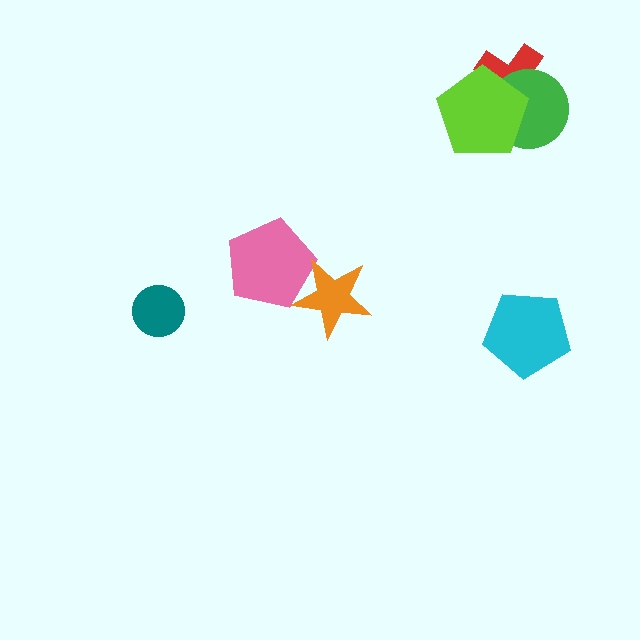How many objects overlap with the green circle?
2 objects overlap with the green circle.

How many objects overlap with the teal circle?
0 objects overlap with the teal circle.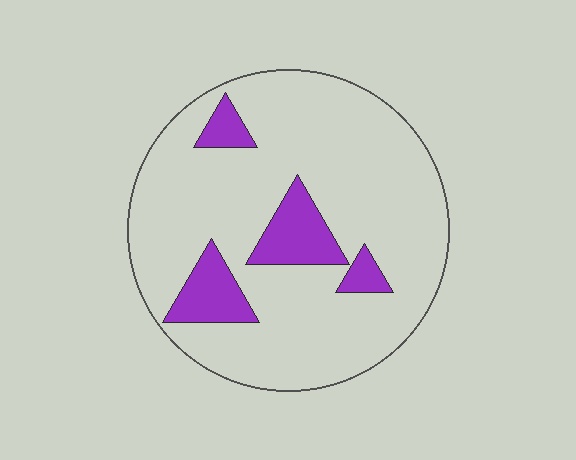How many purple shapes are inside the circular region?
4.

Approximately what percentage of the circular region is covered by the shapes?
Approximately 15%.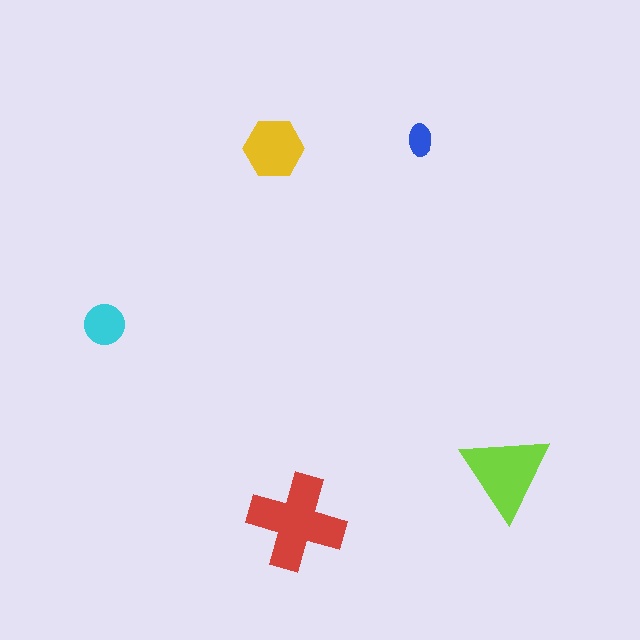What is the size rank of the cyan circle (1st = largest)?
4th.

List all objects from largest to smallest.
The red cross, the lime triangle, the yellow hexagon, the cyan circle, the blue ellipse.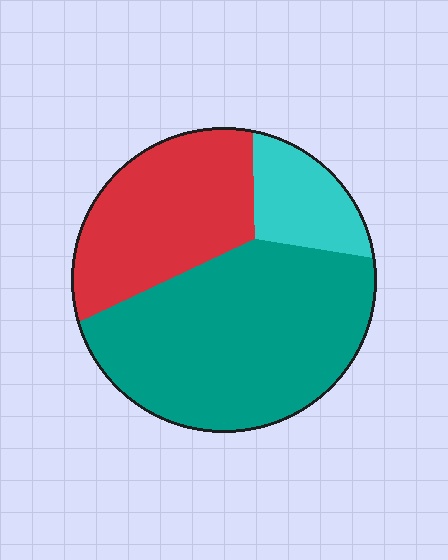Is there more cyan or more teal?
Teal.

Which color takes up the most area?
Teal, at roughly 55%.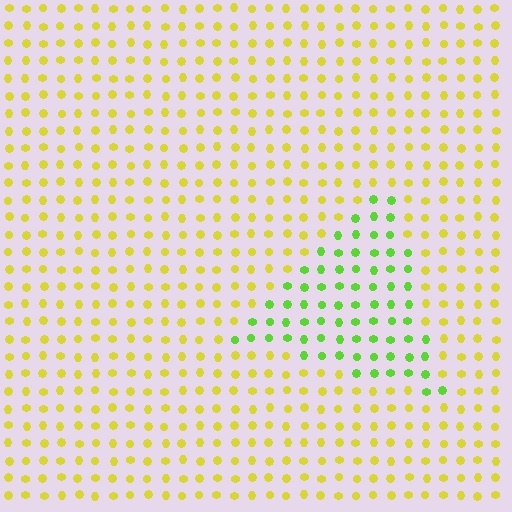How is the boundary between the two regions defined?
The boundary is defined purely by a slight shift in hue (about 46 degrees). Spacing, size, and orientation are identical on both sides.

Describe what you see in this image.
The image is filled with small yellow elements in a uniform arrangement. A triangle-shaped region is visible where the elements are tinted to a slightly different hue, forming a subtle color boundary.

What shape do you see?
I see a triangle.